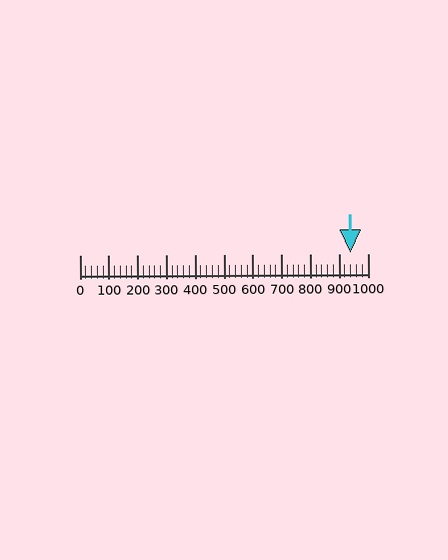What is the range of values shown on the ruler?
The ruler shows values from 0 to 1000.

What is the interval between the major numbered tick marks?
The major tick marks are spaced 100 units apart.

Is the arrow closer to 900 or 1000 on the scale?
The arrow is closer to 900.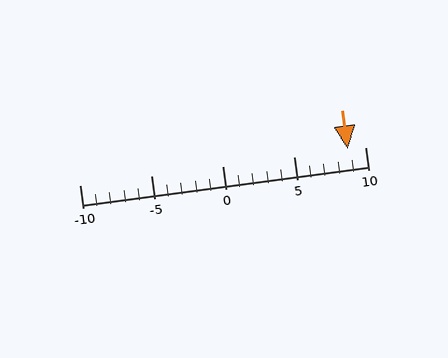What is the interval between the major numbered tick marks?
The major tick marks are spaced 5 units apart.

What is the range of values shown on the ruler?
The ruler shows values from -10 to 10.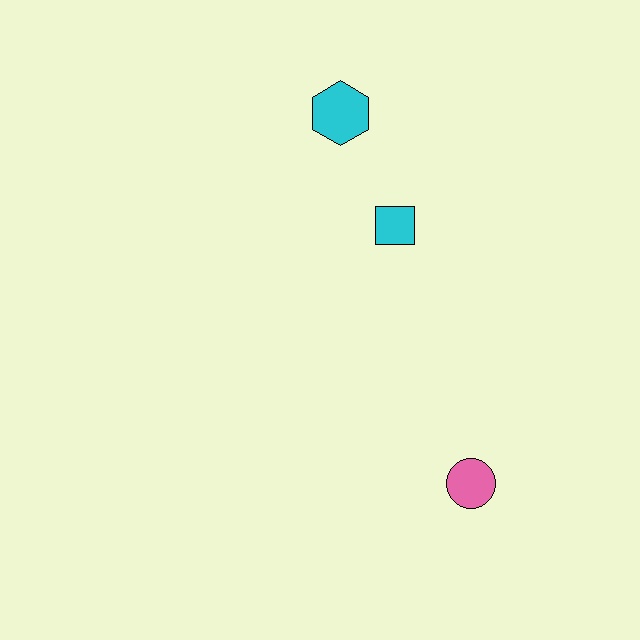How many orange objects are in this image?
There are no orange objects.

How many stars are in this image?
There are no stars.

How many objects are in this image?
There are 3 objects.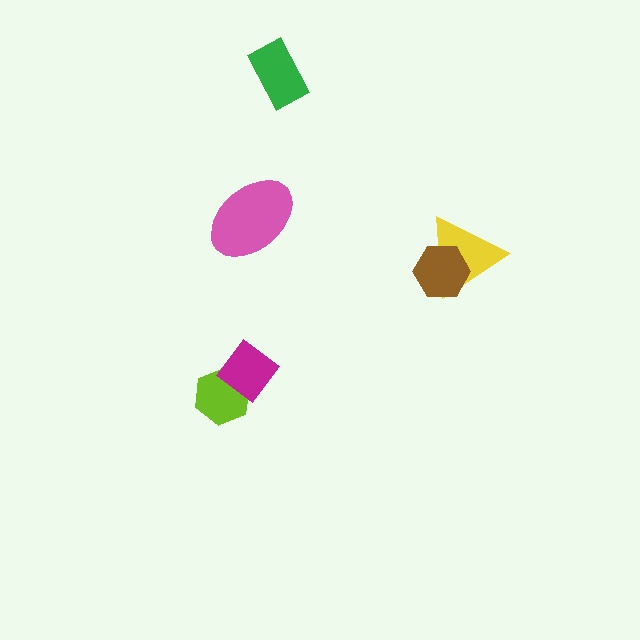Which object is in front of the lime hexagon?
The magenta diamond is in front of the lime hexagon.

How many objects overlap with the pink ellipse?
0 objects overlap with the pink ellipse.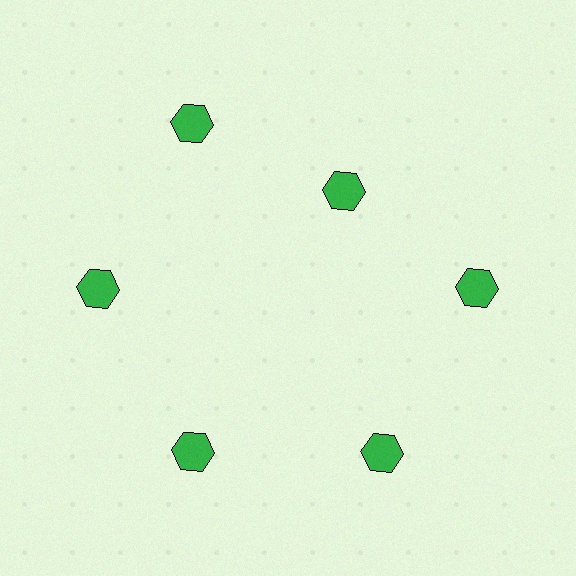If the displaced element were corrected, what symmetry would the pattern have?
It would have 6-fold rotational symmetry — the pattern would map onto itself every 60 degrees.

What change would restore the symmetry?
The symmetry would be restored by moving it outward, back onto the ring so that all 6 hexagons sit at equal angles and equal distance from the center.